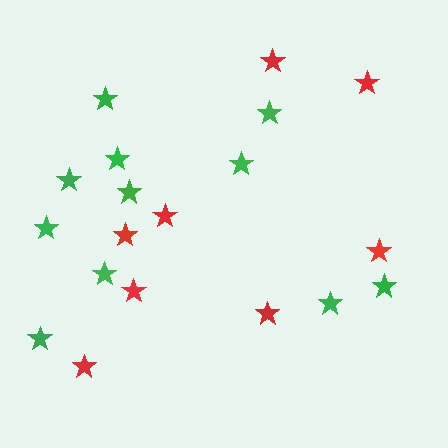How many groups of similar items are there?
There are 2 groups: one group of red stars (8) and one group of green stars (11).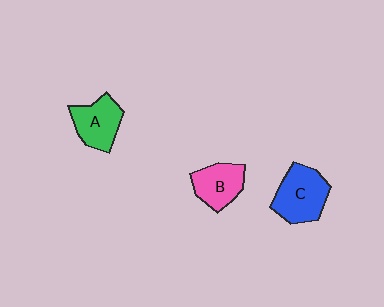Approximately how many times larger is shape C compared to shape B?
Approximately 1.3 times.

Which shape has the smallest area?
Shape B (pink).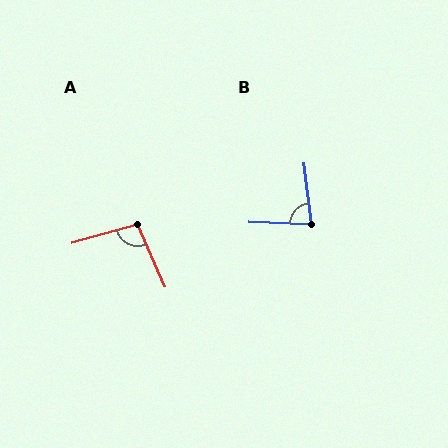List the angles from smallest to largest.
B (81°), A (98°).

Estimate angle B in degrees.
Approximately 81 degrees.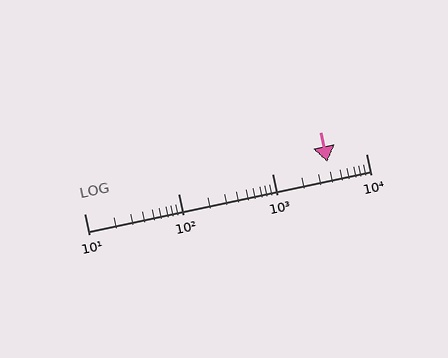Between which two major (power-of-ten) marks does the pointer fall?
The pointer is between 1000 and 10000.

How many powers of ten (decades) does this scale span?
The scale spans 3 decades, from 10 to 10000.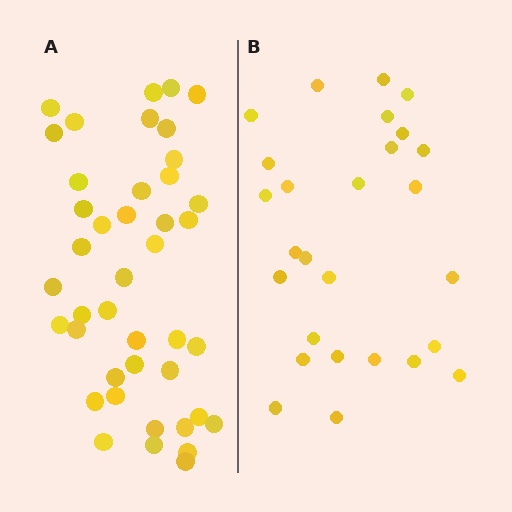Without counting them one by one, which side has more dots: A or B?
Region A (the left region) has more dots.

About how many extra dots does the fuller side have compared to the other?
Region A has approximately 15 more dots than region B.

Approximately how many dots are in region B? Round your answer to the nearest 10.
About 30 dots. (The exact count is 27, which rounds to 30.)